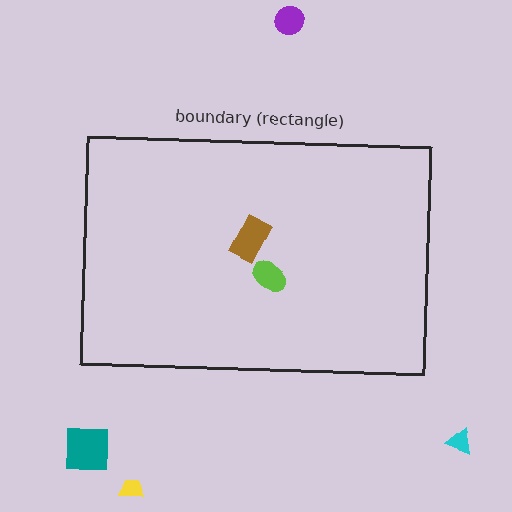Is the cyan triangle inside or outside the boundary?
Outside.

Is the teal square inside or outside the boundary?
Outside.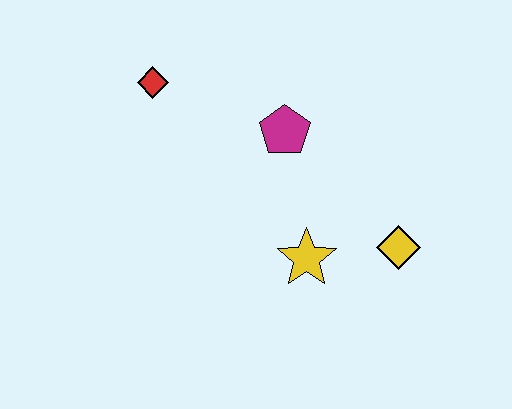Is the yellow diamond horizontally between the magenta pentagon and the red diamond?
No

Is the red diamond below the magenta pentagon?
No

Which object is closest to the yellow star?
The yellow diamond is closest to the yellow star.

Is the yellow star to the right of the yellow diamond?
No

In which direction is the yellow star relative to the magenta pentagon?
The yellow star is below the magenta pentagon.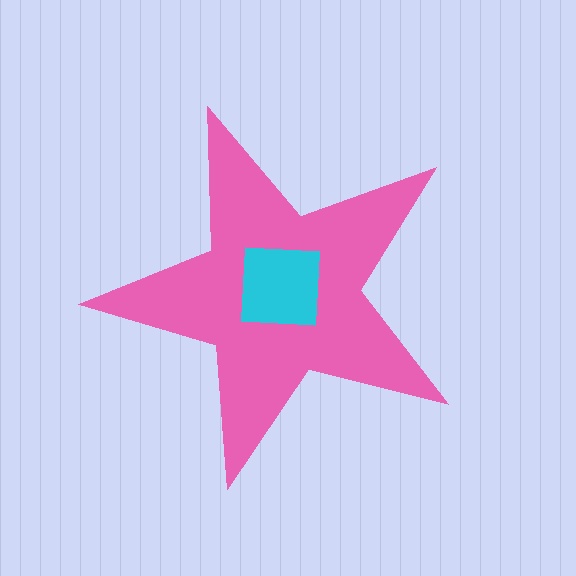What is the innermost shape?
The cyan square.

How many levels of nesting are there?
2.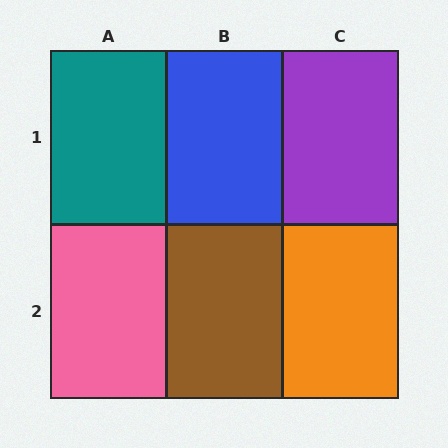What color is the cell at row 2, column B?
Brown.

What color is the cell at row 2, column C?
Orange.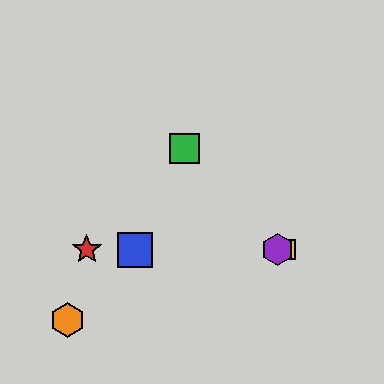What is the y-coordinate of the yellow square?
The yellow square is at y≈250.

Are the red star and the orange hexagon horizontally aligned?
No, the red star is at y≈250 and the orange hexagon is at y≈320.